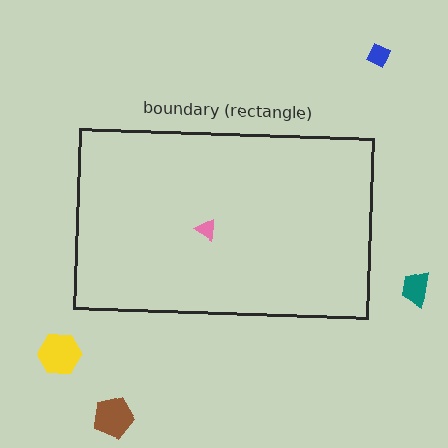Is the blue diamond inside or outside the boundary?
Outside.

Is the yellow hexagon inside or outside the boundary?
Outside.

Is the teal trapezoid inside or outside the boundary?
Outside.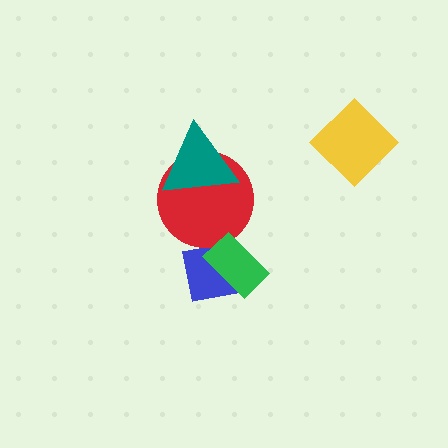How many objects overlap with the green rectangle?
1 object overlaps with the green rectangle.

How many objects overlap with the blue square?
2 objects overlap with the blue square.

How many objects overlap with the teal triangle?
1 object overlaps with the teal triangle.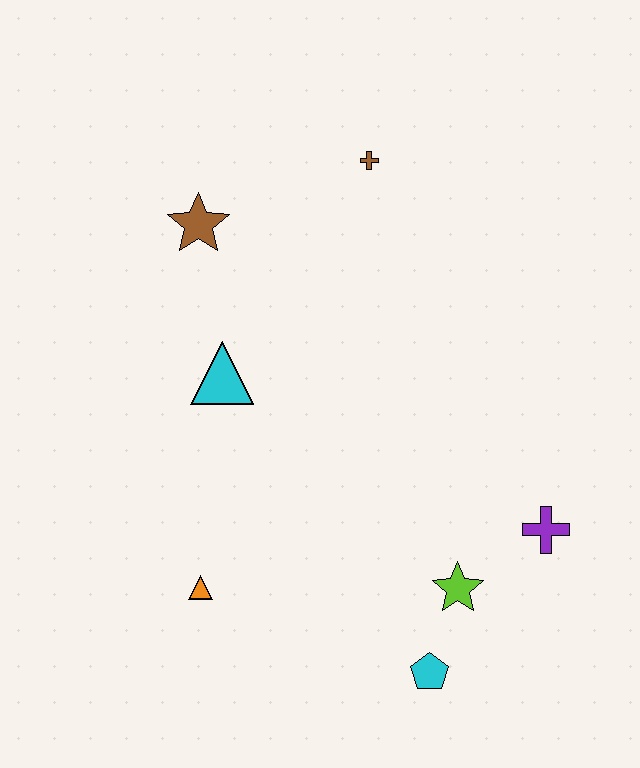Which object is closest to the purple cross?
The lime star is closest to the purple cross.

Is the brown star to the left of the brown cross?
Yes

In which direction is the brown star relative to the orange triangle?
The brown star is above the orange triangle.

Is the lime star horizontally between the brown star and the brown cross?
No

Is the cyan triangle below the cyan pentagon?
No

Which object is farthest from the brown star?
The cyan pentagon is farthest from the brown star.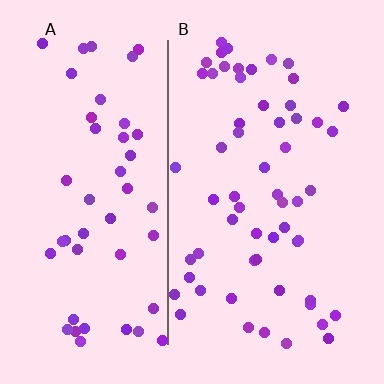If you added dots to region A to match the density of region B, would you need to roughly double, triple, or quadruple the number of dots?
Approximately double.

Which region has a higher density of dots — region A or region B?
B (the right).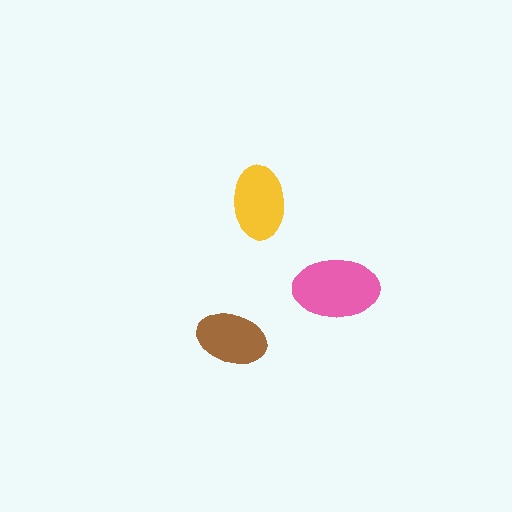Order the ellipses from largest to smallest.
the pink one, the yellow one, the brown one.